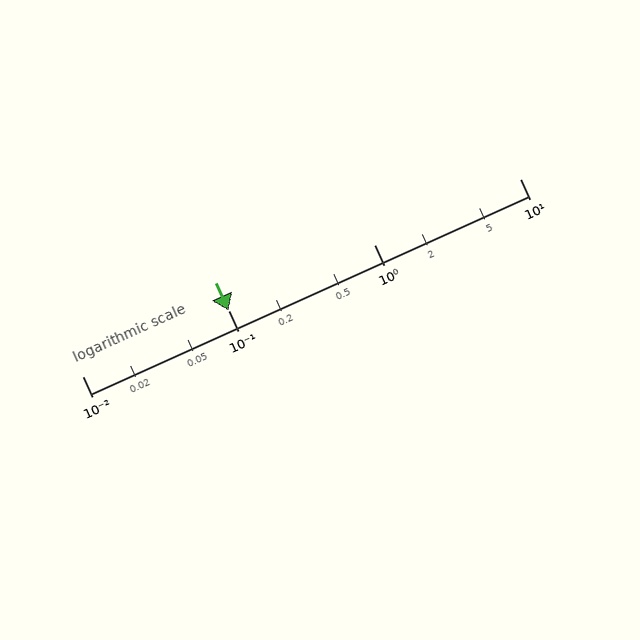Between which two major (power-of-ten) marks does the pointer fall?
The pointer is between 0.1 and 1.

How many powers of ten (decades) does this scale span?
The scale spans 3 decades, from 0.01 to 10.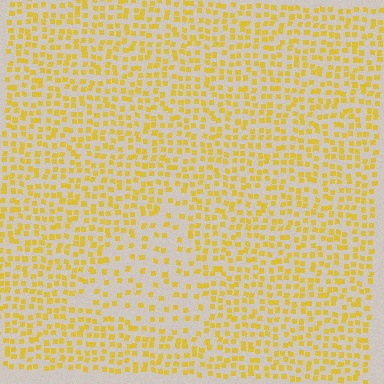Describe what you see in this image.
The image contains small yellow elements arranged at two different densities. A triangle-shaped region is visible where the elements are less densely packed than the surrounding area.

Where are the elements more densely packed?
The elements are more densely packed outside the triangle boundary.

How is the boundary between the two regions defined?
The boundary is defined by a change in element density (approximately 2.0x ratio). All elements are the same color, size, and shape.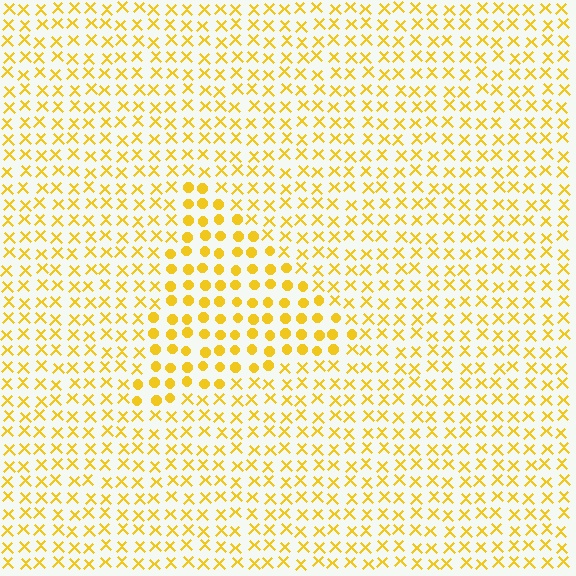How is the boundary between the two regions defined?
The boundary is defined by a change in element shape: circles inside vs. X marks outside. All elements share the same color and spacing.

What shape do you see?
I see a triangle.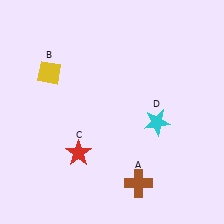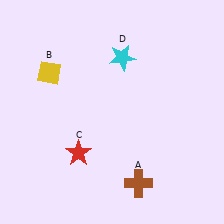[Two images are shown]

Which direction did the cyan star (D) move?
The cyan star (D) moved up.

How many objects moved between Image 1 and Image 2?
1 object moved between the two images.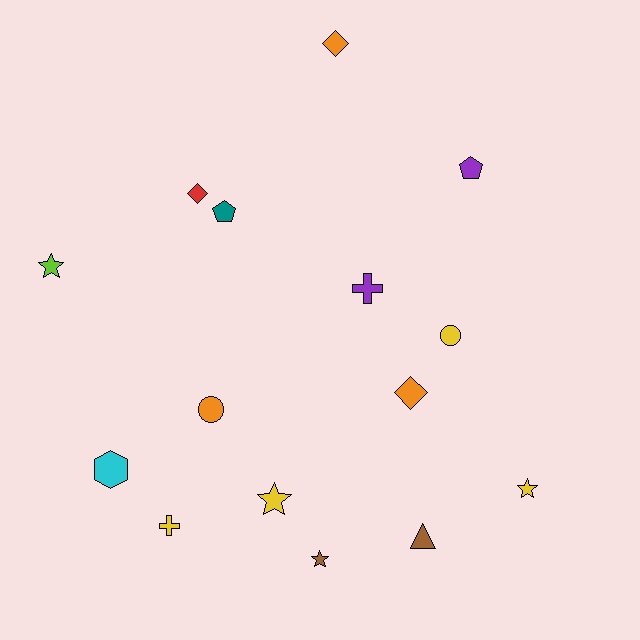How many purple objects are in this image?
There are 2 purple objects.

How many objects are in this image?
There are 15 objects.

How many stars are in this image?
There are 4 stars.